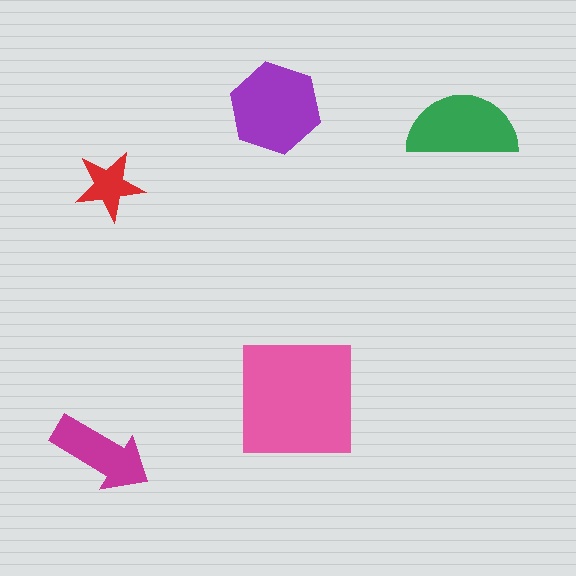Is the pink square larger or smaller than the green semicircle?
Larger.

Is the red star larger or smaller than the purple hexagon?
Smaller.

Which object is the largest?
The pink square.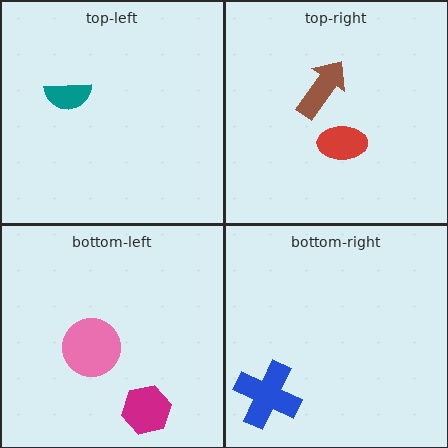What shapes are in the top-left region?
The teal semicircle.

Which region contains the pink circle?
The bottom-left region.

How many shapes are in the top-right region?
2.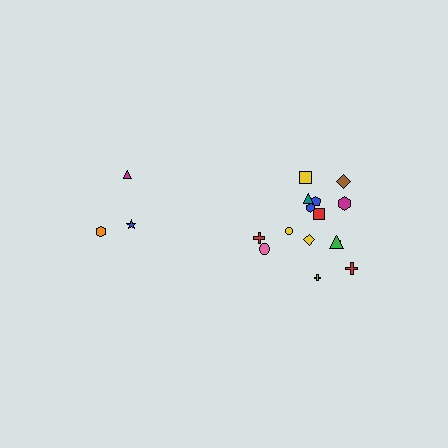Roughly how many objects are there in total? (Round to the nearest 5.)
Roughly 20 objects in total.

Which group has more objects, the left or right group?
The right group.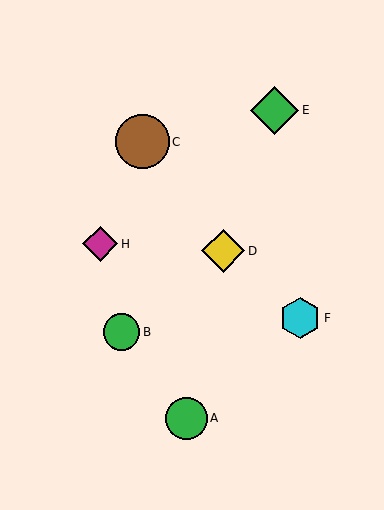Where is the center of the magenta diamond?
The center of the magenta diamond is at (100, 244).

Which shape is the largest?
The brown circle (labeled C) is the largest.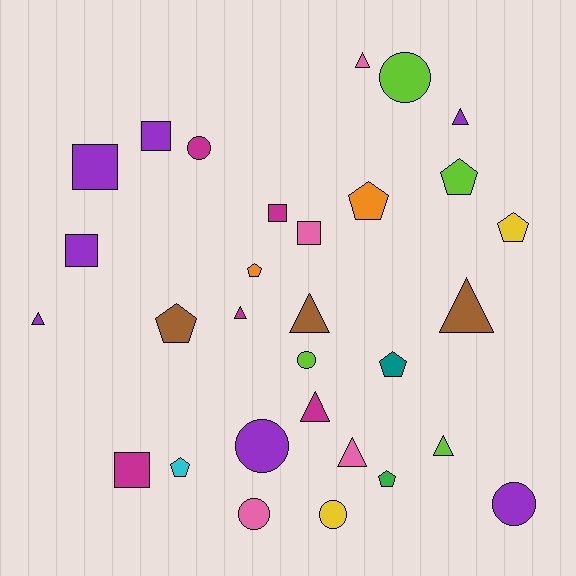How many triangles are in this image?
There are 9 triangles.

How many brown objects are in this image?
There are 3 brown objects.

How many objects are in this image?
There are 30 objects.